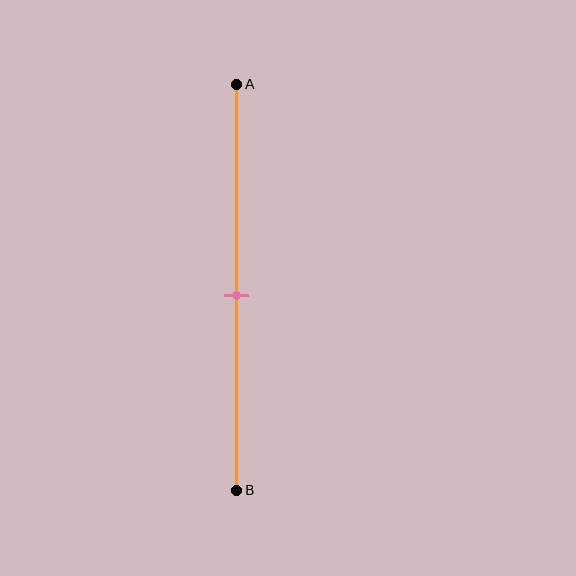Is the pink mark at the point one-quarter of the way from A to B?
No, the mark is at about 50% from A, not at the 25% one-quarter point.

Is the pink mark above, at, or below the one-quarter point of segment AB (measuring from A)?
The pink mark is below the one-quarter point of segment AB.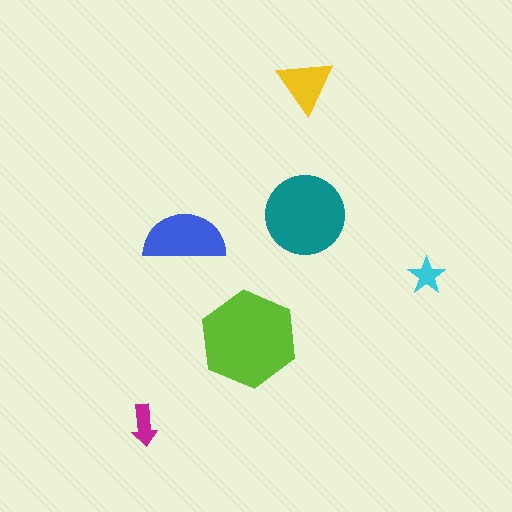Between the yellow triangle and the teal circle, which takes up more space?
The teal circle.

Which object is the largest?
The lime hexagon.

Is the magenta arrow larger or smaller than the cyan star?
Larger.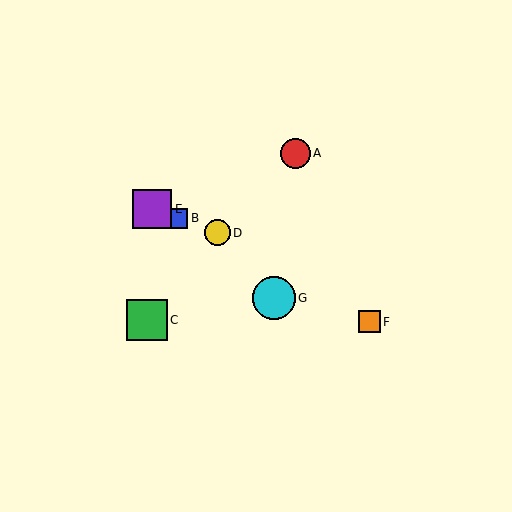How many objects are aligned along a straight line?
3 objects (B, D, E) are aligned along a straight line.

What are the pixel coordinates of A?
Object A is at (295, 153).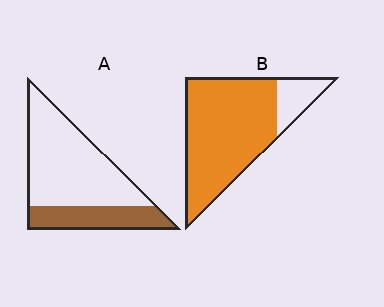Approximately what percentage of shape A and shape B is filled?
A is approximately 30% and B is approximately 85%.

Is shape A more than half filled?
No.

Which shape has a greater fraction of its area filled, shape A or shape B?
Shape B.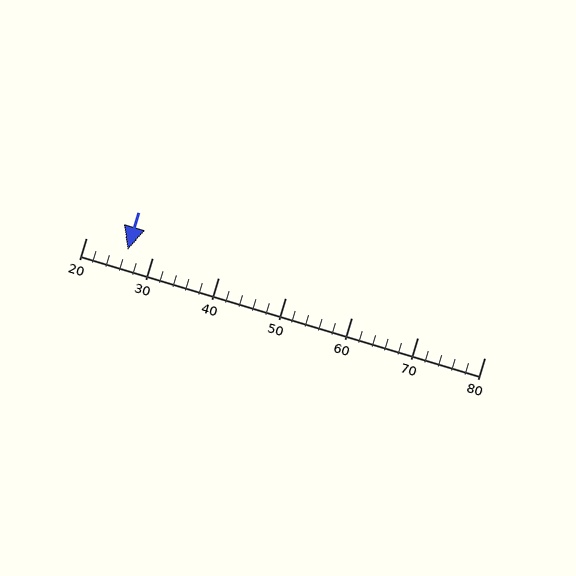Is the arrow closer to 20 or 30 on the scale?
The arrow is closer to 30.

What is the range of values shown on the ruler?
The ruler shows values from 20 to 80.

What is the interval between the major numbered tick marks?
The major tick marks are spaced 10 units apart.